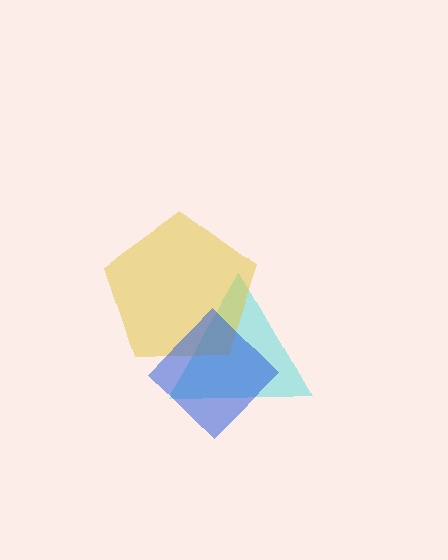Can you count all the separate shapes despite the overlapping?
Yes, there are 3 separate shapes.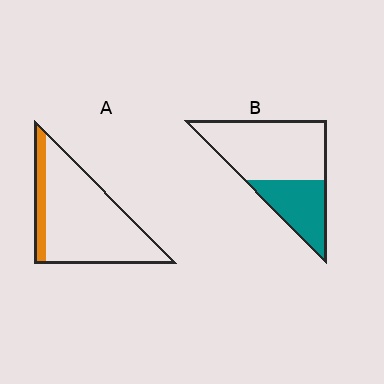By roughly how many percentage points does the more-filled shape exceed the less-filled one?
By roughly 20 percentage points (B over A).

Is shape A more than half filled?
No.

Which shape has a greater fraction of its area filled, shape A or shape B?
Shape B.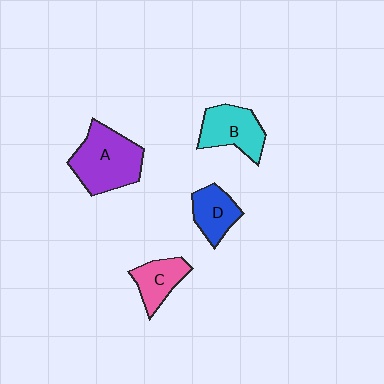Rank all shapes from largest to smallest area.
From largest to smallest: A (purple), B (cyan), D (blue), C (pink).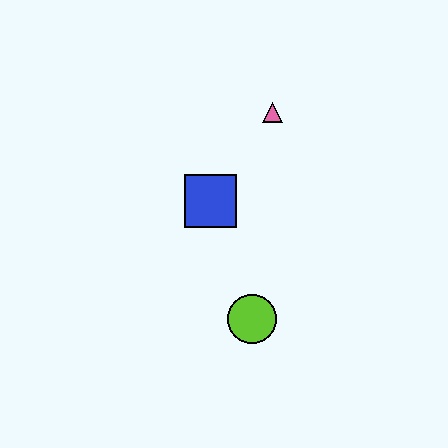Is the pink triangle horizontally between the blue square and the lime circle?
No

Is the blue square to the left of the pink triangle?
Yes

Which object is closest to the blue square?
The pink triangle is closest to the blue square.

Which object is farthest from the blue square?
The lime circle is farthest from the blue square.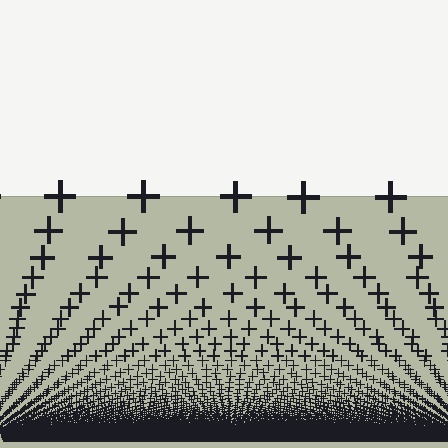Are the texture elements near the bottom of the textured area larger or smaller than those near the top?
Smaller. The gradient is inverted — elements near the bottom are smaller and denser.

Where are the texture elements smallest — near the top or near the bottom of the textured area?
Near the bottom.